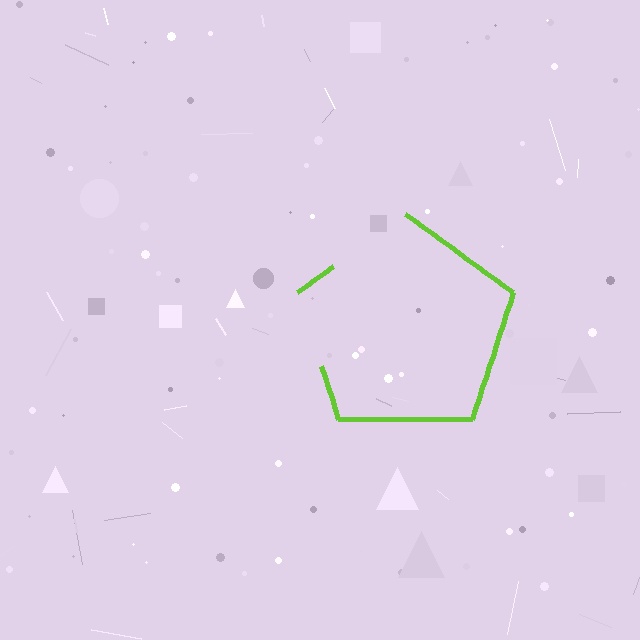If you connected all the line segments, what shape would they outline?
They would outline a pentagon.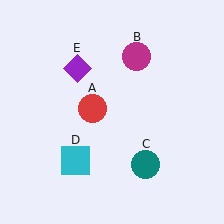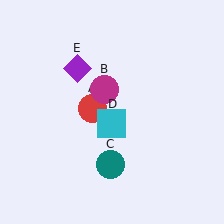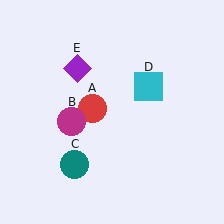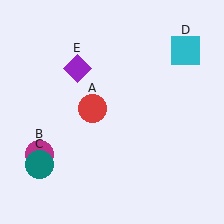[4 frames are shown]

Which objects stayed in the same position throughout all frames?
Red circle (object A) and purple diamond (object E) remained stationary.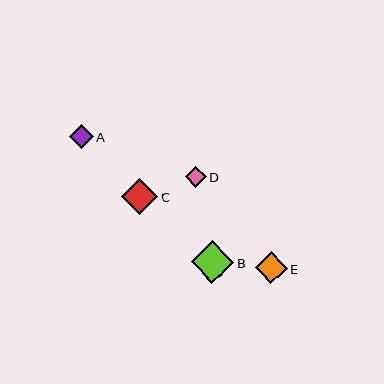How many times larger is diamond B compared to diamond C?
Diamond B is approximately 1.2 times the size of diamond C.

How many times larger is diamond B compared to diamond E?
Diamond B is approximately 1.3 times the size of diamond E.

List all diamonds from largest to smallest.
From largest to smallest: B, C, E, A, D.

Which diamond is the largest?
Diamond B is the largest with a size of approximately 43 pixels.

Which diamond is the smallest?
Diamond D is the smallest with a size of approximately 20 pixels.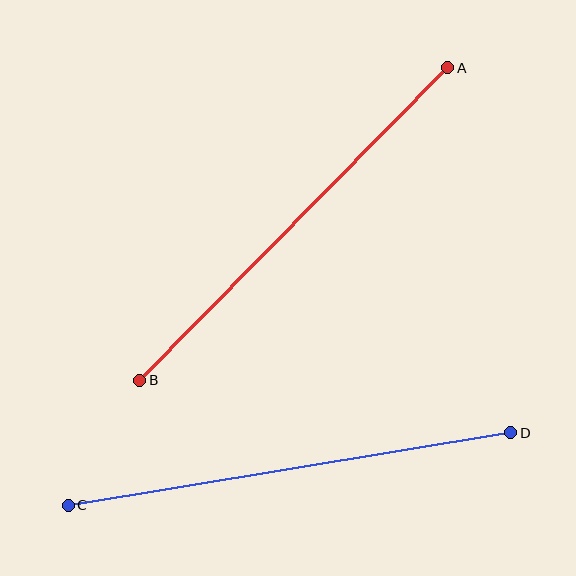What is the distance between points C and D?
The distance is approximately 449 pixels.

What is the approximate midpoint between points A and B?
The midpoint is at approximately (294, 224) pixels.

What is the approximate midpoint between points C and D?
The midpoint is at approximately (290, 469) pixels.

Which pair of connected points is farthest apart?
Points C and D are farthest apart.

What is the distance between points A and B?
The distance is approximately 439 pixels.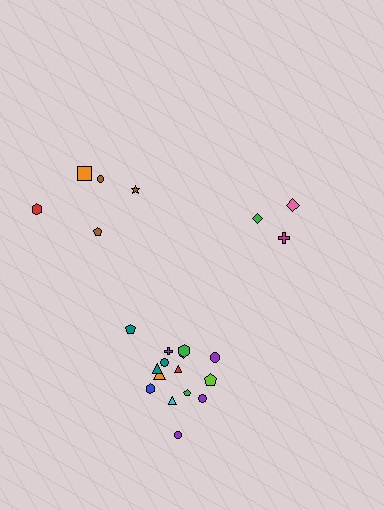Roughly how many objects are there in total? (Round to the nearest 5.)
Roughly 25 objects in total.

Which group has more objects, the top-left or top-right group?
The top-left group.